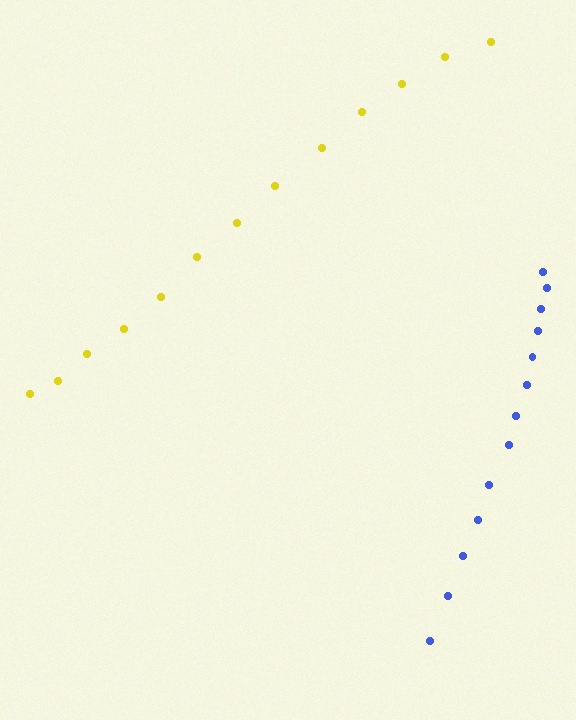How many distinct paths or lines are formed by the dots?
There are 2 distinct paths.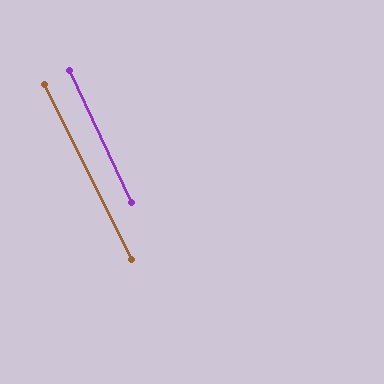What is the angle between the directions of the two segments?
Approximately 1 degree.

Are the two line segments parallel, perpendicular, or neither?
Parallel — their directions differ by only 1.3°.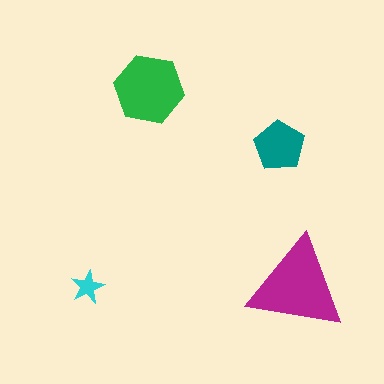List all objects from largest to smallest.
The magenta triangle, the green hexagon, the teal pentagon, the cyan star.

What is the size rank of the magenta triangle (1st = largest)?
1st.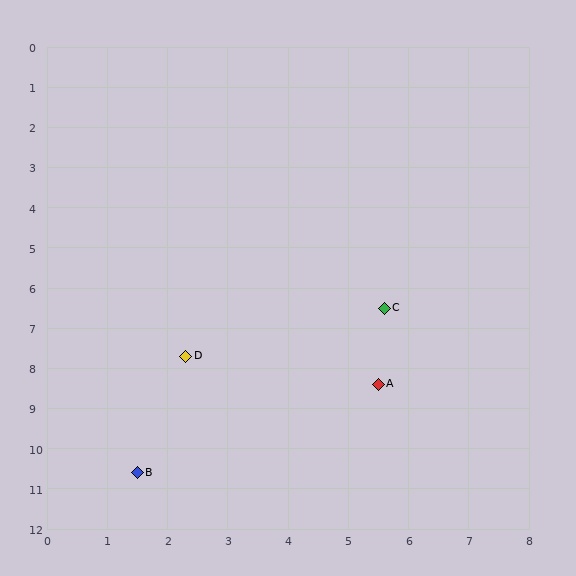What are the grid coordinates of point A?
Point A is at approximately (5.5, 8.4).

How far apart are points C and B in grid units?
Points C and B are about 5.8 grid units apart.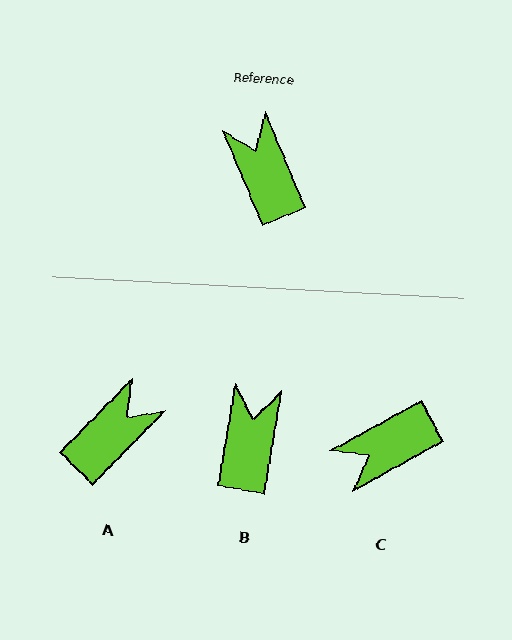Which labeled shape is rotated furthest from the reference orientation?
C, about 96 degrees away.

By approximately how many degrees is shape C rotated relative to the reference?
Approximately 96 degrees counter-clockwise.